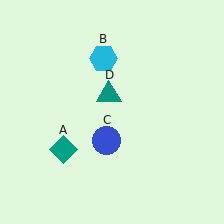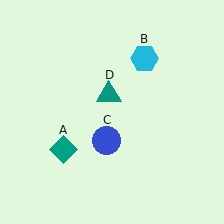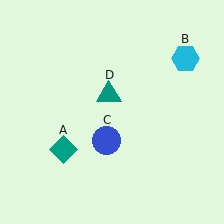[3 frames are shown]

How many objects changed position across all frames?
1 object changed position: cyan hexagon (object B).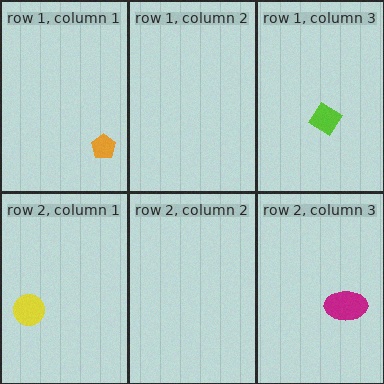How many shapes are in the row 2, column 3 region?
1.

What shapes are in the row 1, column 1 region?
The orange pentagon.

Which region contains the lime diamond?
The row 1, column 3 region.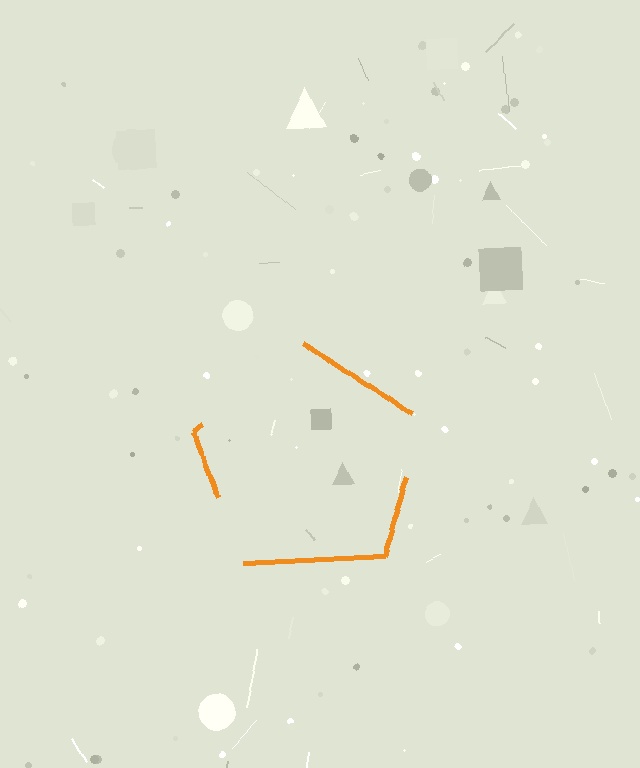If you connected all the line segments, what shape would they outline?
They would outline a pentagon.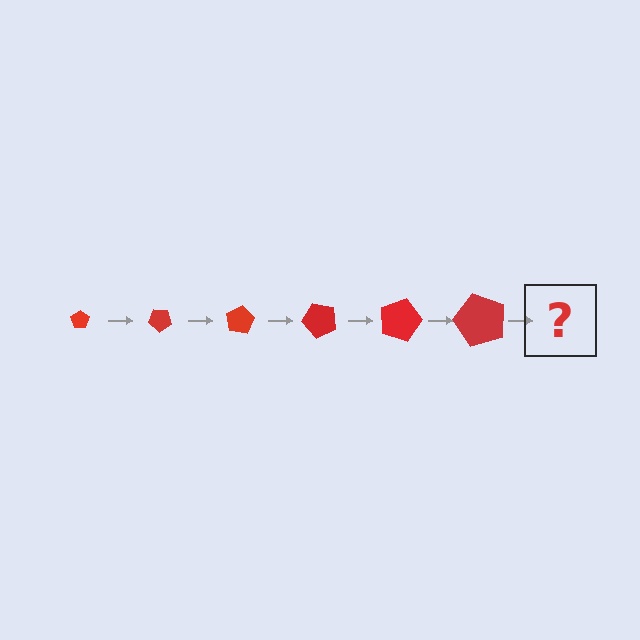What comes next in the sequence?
The next element should be a pentagon, larger than the previous one and rotated 240 degrees from the start.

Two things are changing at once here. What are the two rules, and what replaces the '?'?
The two rules are that the pentagon grows larger each step and it rotates 40 degrees each step. The '?' should be a pentagon, larger than the previous one and rotated 240 degrees from the start.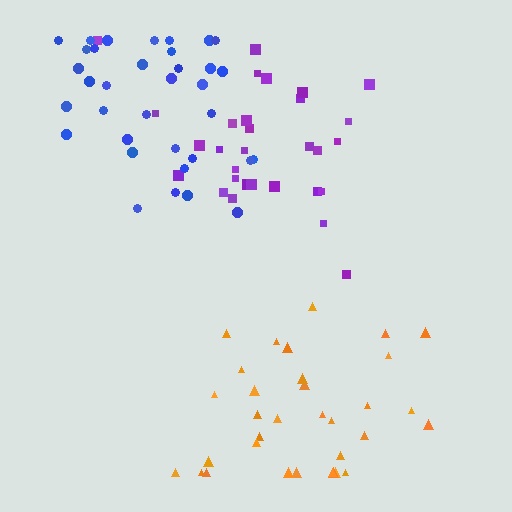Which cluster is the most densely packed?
Blue.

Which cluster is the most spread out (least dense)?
Purple.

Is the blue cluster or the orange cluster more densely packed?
Blue.